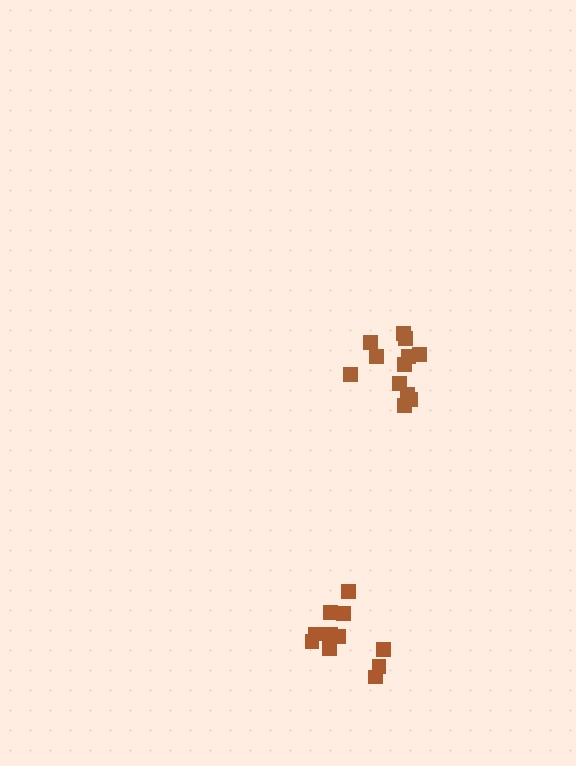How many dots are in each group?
Group 1: 12 dots, Group 2: 12 dots (24 total).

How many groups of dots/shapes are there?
There are 2 groups.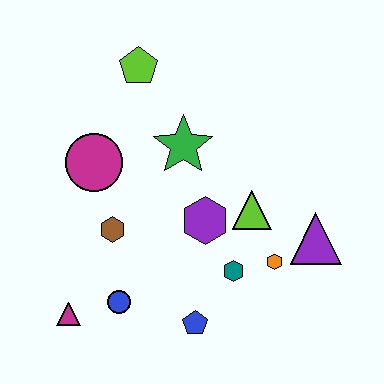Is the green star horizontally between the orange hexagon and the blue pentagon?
No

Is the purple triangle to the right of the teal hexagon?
Yes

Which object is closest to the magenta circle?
The brown hexagon is closest to the magenta circle.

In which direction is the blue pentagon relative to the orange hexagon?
The blue pentagon is to the left of the orange hexagon.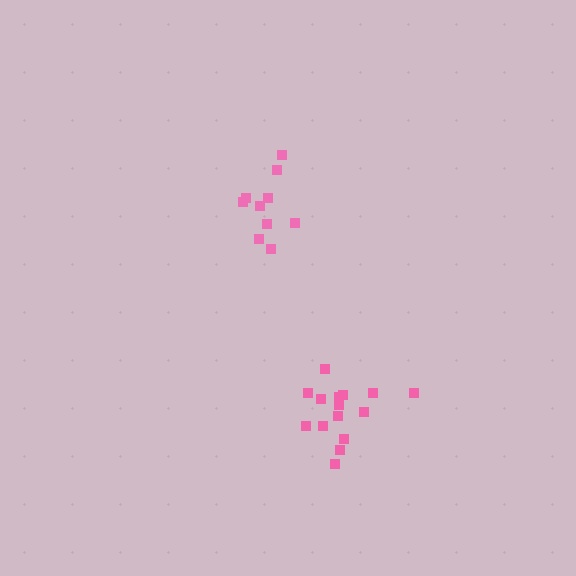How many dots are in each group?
Group 1: 15 dots, Group 2: 10 dots (25 total).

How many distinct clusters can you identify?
There are 2 distinct clusters.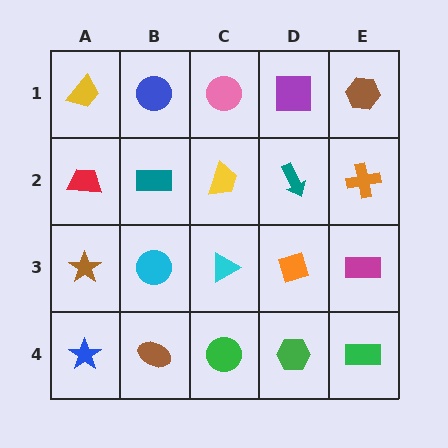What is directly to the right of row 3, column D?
A magenta rectangle.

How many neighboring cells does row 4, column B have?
3.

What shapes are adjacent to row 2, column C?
A pink circle (row 1, column C), a cyan triangle (row 3, column C), a teal rectangle (row 2, column B), a teal arrow (row 2, column D).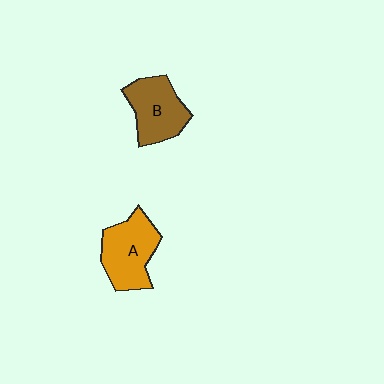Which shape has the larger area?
Shape A (orange).